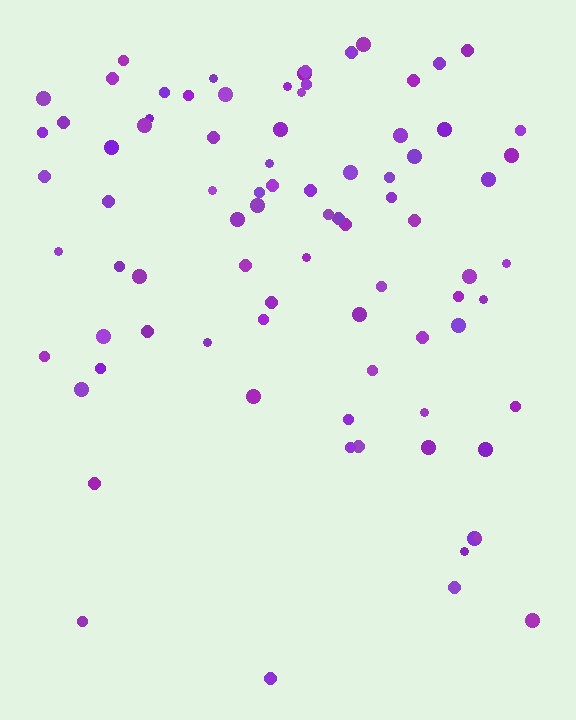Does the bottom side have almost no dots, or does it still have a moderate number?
Still a moderate number, just noticeably fewer than the top.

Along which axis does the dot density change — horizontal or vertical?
Vertical.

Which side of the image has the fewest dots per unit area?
The bottom.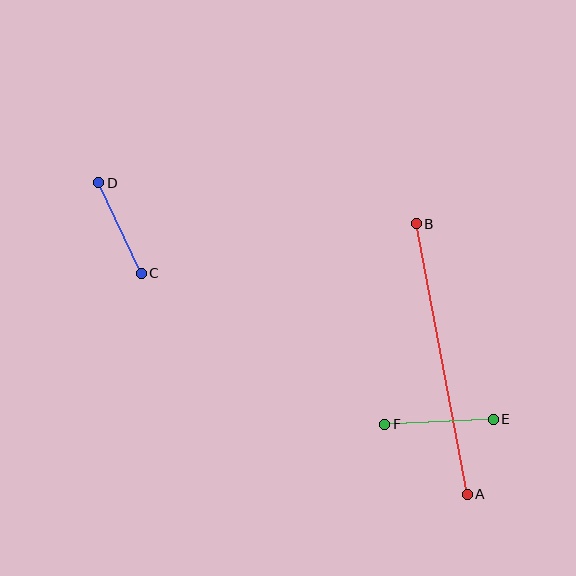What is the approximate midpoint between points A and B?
The midpoint is at approximately (442, 359) pixels.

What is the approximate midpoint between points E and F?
The midpoint is at approximately (439, 422) pixels.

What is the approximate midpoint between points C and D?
The midpoint is at approximately (120, 228) pixels.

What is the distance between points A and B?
The distance is approximately 275 pixels.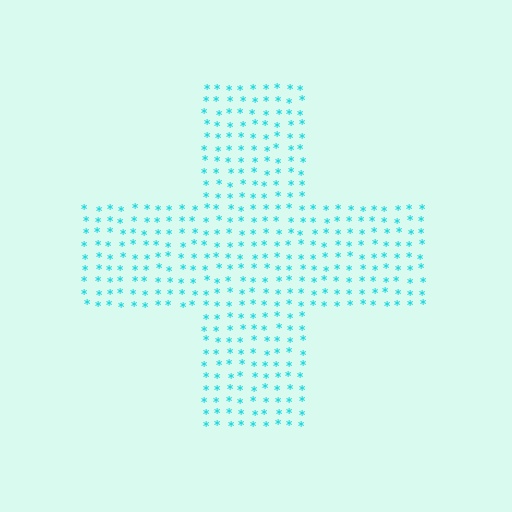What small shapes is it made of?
It is made of small asterisks.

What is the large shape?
The large shape is a cross.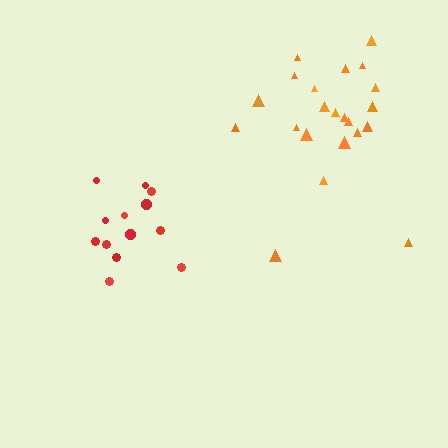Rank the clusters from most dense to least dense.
red, orange.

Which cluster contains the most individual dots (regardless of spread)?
Orange (22).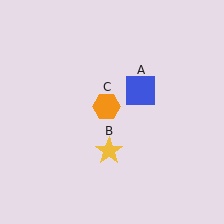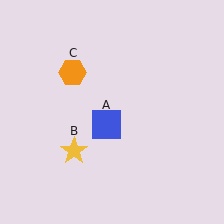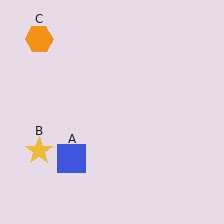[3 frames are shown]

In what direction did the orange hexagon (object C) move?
The orange hexagon (object C) moved up and to the left.